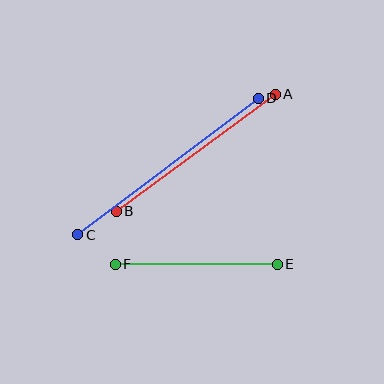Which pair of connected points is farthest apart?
Points C and D are farthest apart.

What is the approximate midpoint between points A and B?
The midpoint is at approximately (196, 153) pixels.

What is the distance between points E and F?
The distance is approximately 162 pixels.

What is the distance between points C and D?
The distance is approximately 226 pixels.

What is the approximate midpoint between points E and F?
The midpoint is at approximately (196, 264) pixels.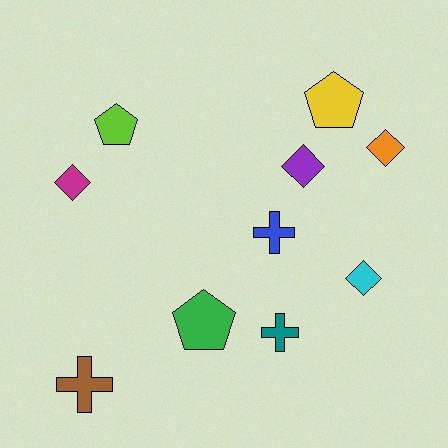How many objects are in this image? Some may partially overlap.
There are 10 objects.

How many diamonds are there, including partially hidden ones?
There are 4 diamonds.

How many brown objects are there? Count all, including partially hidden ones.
There is 1 brown object.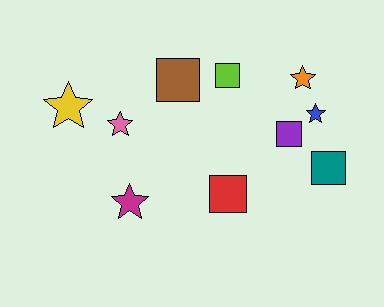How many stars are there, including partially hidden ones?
There are 5 stars.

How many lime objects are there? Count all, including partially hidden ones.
There is 1 lime object.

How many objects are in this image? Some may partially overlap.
There are 10 objects.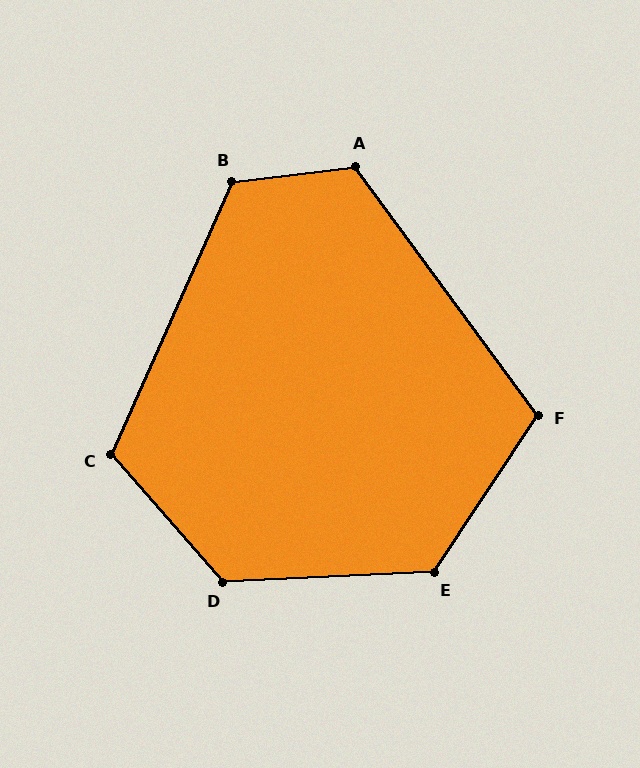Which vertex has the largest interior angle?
D, at approximately 129 degrees.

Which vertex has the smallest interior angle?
F, at approximately 110 degrees.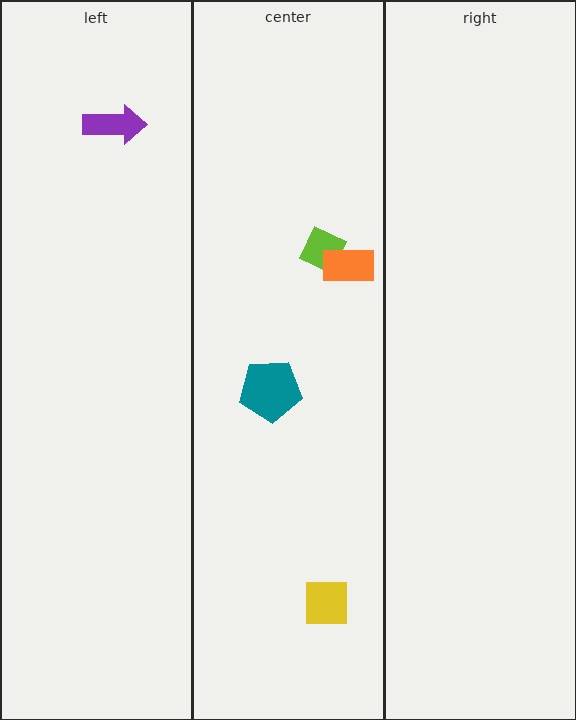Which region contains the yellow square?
The center region.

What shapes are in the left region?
The purple arrow.